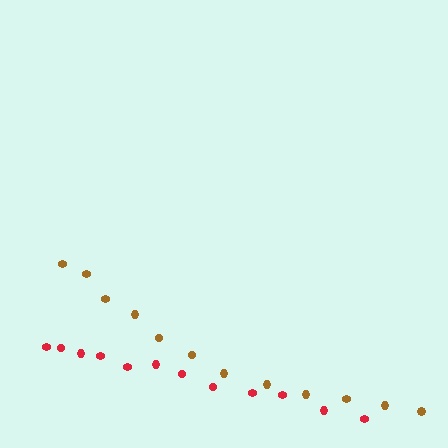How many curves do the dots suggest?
There are 2 distinct paths.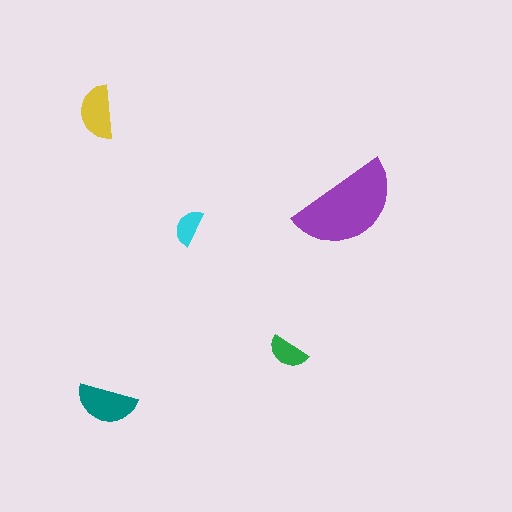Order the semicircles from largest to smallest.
the purple one, the teal one, the yellow one, the green one, the cyan one.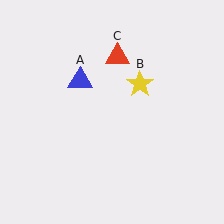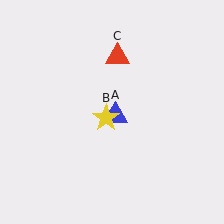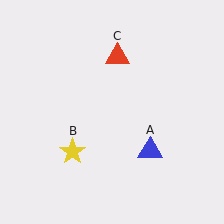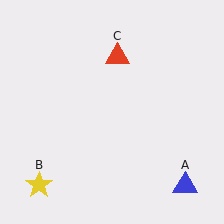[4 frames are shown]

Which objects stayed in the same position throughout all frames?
Red triangle (object C) remained stationary.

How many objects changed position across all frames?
2 objects changed position: blue triangle (object A), yellow star (object B).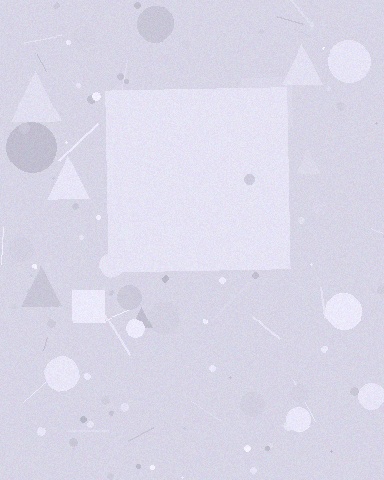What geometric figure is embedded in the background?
A square is embedded in the background.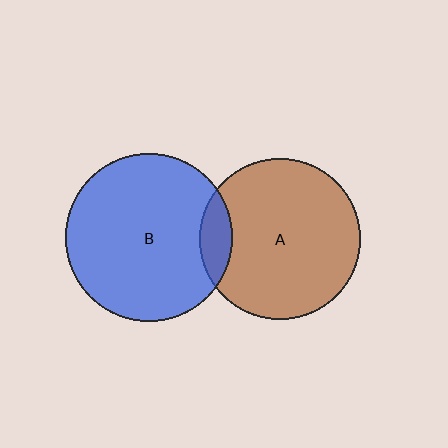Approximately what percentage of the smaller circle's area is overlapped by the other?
Approximately 10%.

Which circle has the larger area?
Circle B (blue).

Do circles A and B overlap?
Yes.